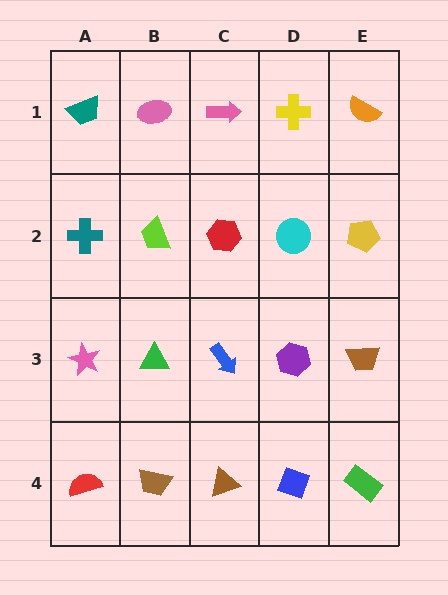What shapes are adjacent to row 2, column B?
A pink ellipse (row 1, column B), a green triangle (row 3, column B), a teal cross (row 2, column A), a red hexagon (row 2, column C).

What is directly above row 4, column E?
A brown trapezoid.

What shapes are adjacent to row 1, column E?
A yellow pentagon (row 2, column E), a yellow cross (row 1, column D).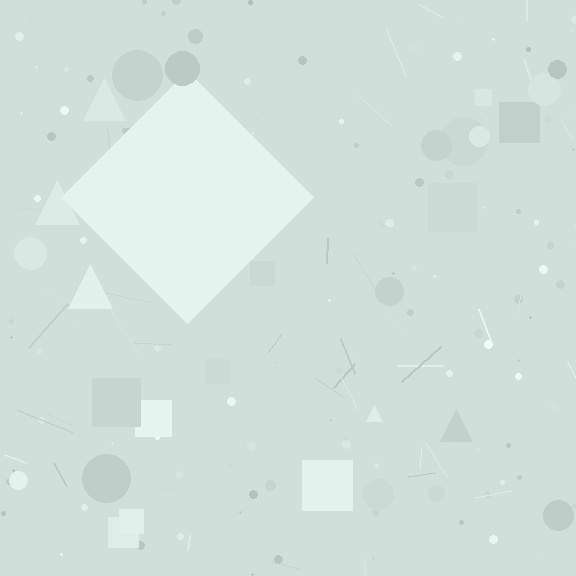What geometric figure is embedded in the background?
A diamond is embedded in the background.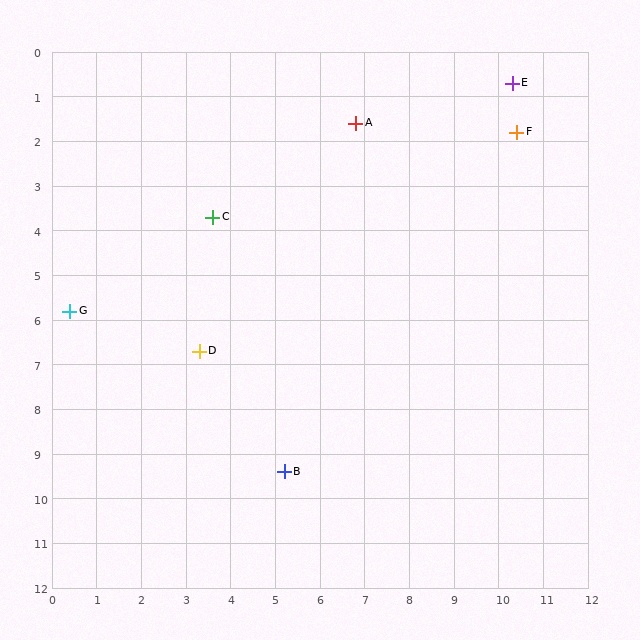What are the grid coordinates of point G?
Point G is at approximately (0.4, 5.8).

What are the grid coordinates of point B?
Point B is at approximately (5.2, 9.4).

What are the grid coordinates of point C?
Point C is at approximately (3.6, 3.7).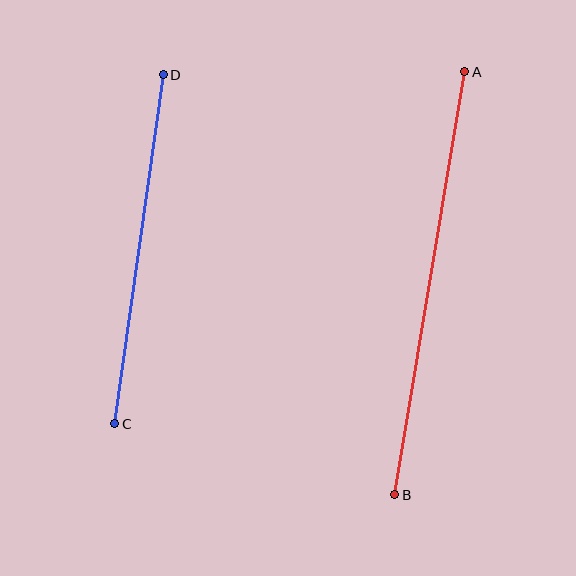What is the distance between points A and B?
The distance is approximately 429 pixels.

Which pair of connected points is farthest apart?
Points A and B are farthest apart.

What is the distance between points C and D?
The distance is approximately 352 pixels.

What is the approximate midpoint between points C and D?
The midpoint is at approximately (139, 249) pixels.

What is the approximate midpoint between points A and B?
The midpoint is at approximately (430, 283) pixels.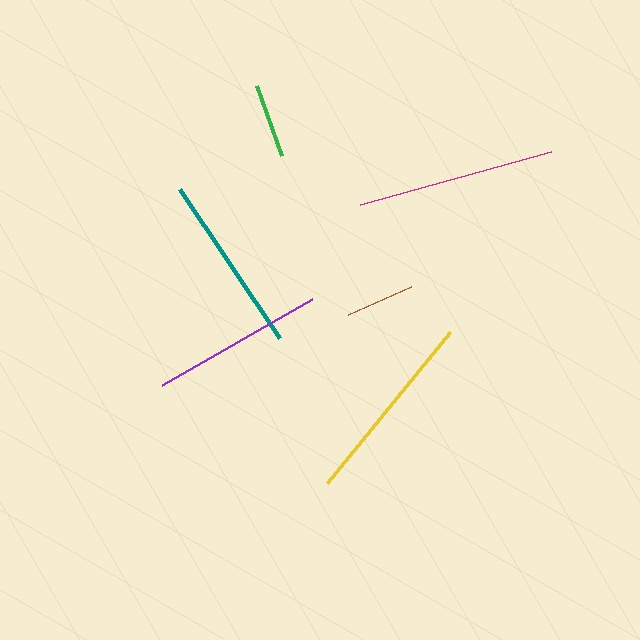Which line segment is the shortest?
The brown line is the shortest at approximately 69 pixels.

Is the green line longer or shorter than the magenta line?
The magenta line is longer than the green line.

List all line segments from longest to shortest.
From longest to shortest: magenta, yellow, teal, purple, green, brown.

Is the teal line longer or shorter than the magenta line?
The magenta line is longer than the teal line.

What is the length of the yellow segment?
The yellow segment is approximately 194 pixels long.